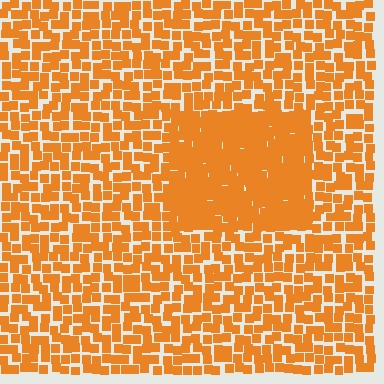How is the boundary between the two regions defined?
The boundary is defined by a change in element density (approximately 1.9x ratio). All elements are the same color, size, and shape.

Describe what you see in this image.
The image contains small orange elements arranged at two different densities. A rectangle-shaped region is visible where the elements are more densely packed than the surrounding area.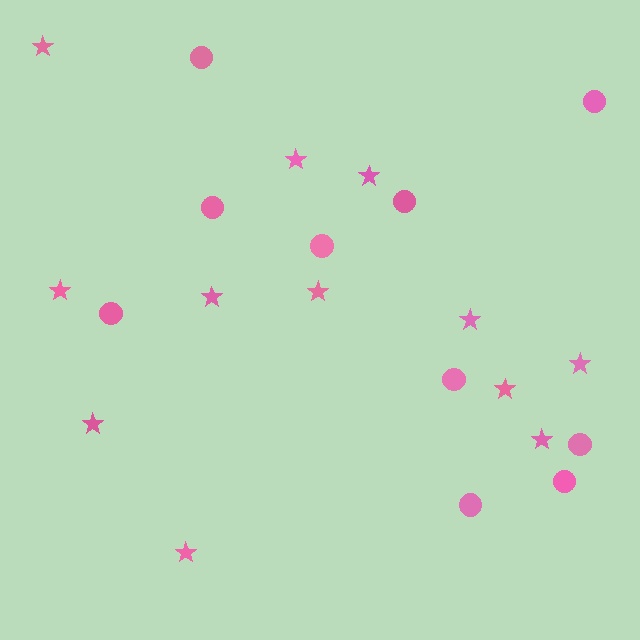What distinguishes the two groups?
There are 2 groups: one group of circles (10) and one group of stars (12).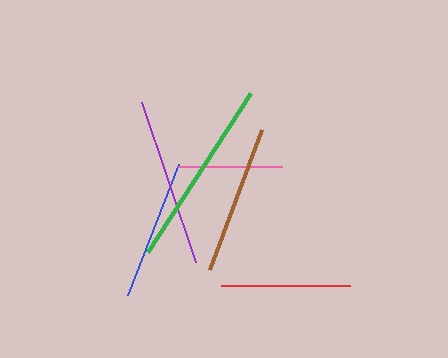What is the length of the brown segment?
The brown segment is approximately 149 pixels long.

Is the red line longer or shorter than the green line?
The green line is longer than the red line.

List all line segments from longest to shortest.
From longest to shortest: green, purple, brown, blue, red, pink.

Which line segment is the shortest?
The pink line is the shortest at approximately 104 pixels.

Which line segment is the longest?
The green line is the longest at approximately 190 pixels.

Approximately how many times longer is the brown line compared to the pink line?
The brown line is approximately 1.4 times the length of the pink line.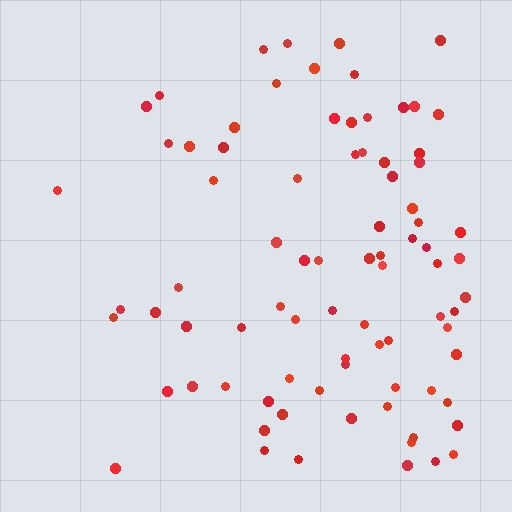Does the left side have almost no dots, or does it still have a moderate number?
Still a moderate number, just noticeably fewer than the right.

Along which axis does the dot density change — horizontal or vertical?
Horizontal.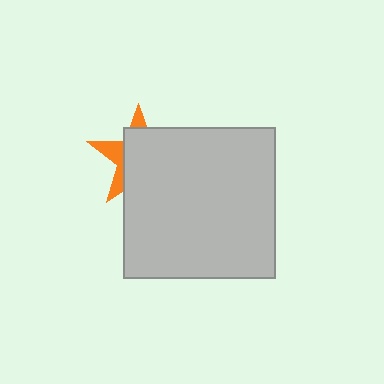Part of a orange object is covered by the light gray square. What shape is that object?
It is a star.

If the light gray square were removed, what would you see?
You would see the complete orange star.